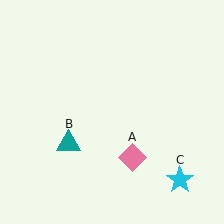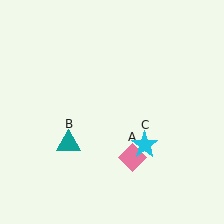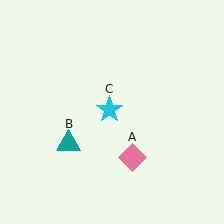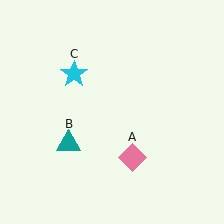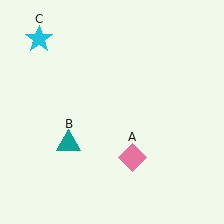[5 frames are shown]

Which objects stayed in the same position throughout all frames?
Pink diamond (object A) and teal triangle (object B) remained stationary.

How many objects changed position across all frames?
1 object changed position: cyan star (object C).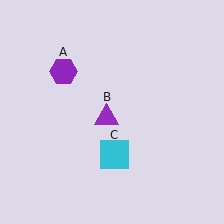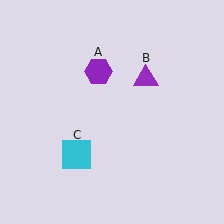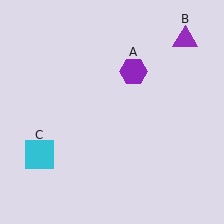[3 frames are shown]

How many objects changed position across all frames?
3 objects changed position: purple hexagon (object A), purple triangle (object B), cyan square (object C).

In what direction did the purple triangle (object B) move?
The purple triangle (object B) moved up and to the right.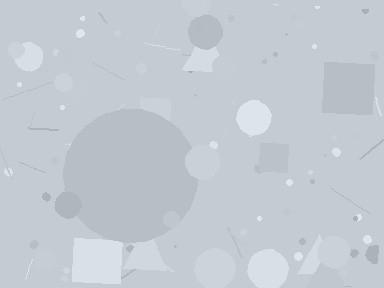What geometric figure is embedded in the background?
A circle is embedded in the background.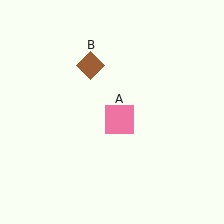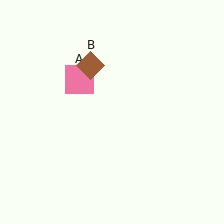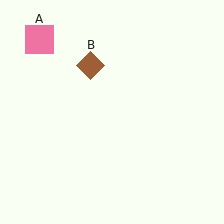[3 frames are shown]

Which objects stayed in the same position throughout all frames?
Brown diamond (object B) remained stationary.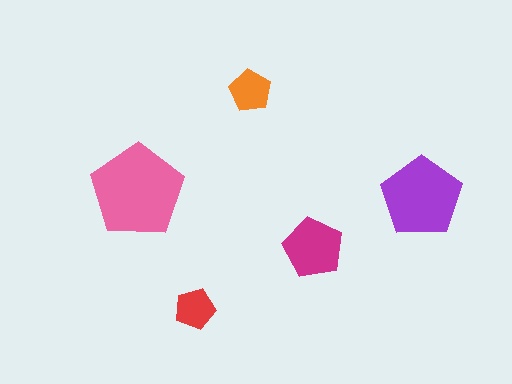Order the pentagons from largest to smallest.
the pink one, the purple one, the magenta one, the orange one, the red one.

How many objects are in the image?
There are 5 objects in the image.